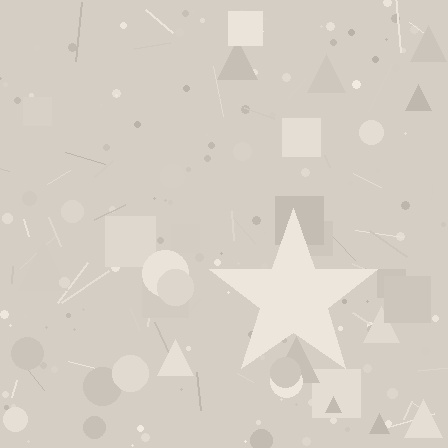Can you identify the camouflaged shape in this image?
The camouflaged shape is a star.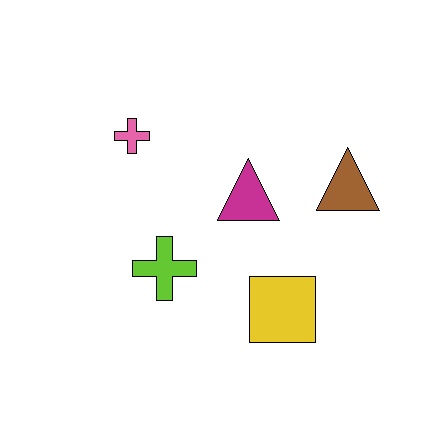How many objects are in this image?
There are 5 objects.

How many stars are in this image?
There are no stars.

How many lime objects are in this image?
There is 1 lime object.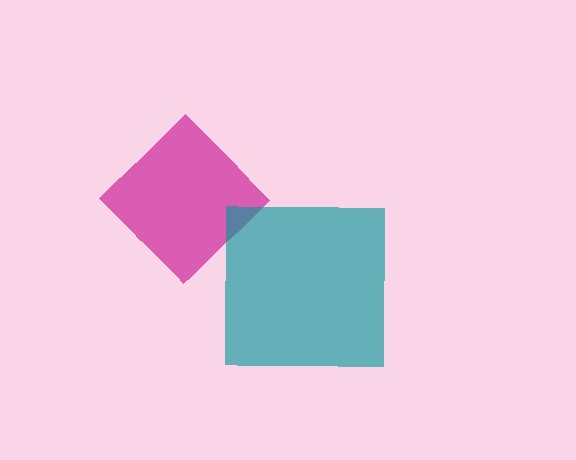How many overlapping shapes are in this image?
There are 2 overlapping shapes in the image.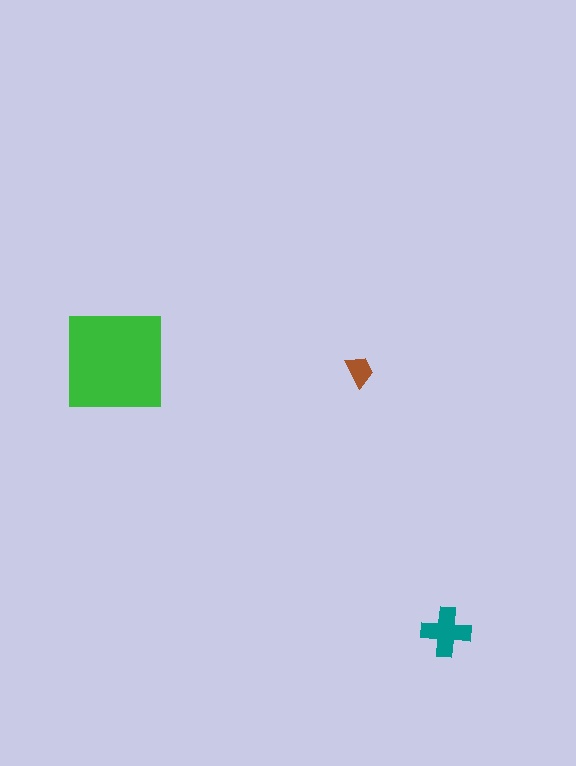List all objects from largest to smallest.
The green square, the teal cross, the brown trapezoid.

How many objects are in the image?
There are 3 objects in the image.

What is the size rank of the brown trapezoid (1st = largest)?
3rd.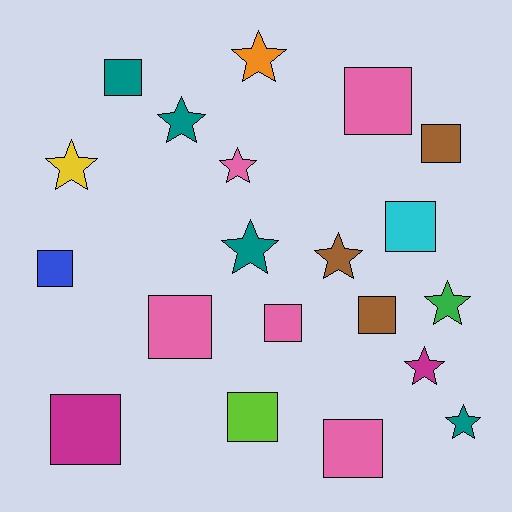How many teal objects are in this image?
There are 4 teal objects.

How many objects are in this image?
There are 20 objects.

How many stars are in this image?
There are 9 stars.